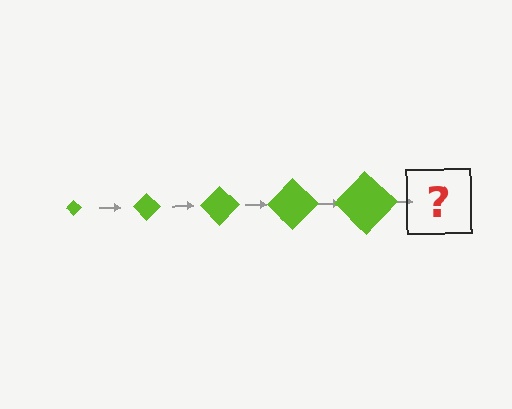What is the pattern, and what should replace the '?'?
The pattern is that the diamond gets progressively larger each step. The '?' should be a lime diamond, larger than the previous one.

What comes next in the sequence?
The next element should be a lime diamond, larger than the previous one.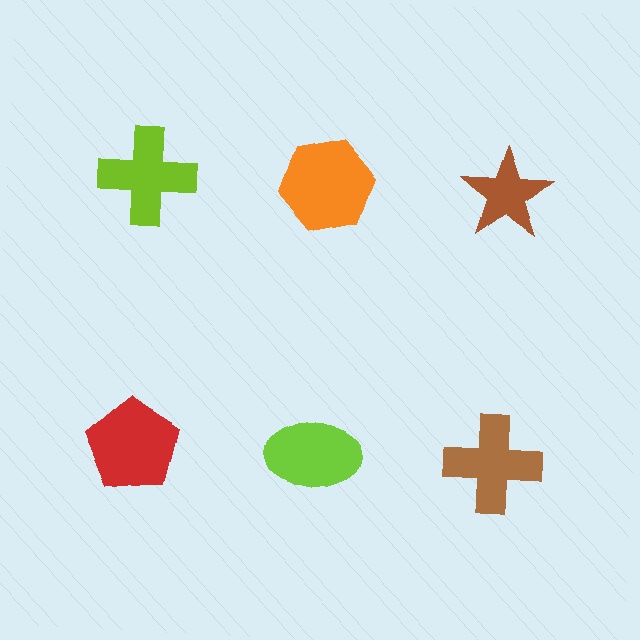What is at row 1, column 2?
An orange hexagon.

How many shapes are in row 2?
3 shapes.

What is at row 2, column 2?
A lime ellipse.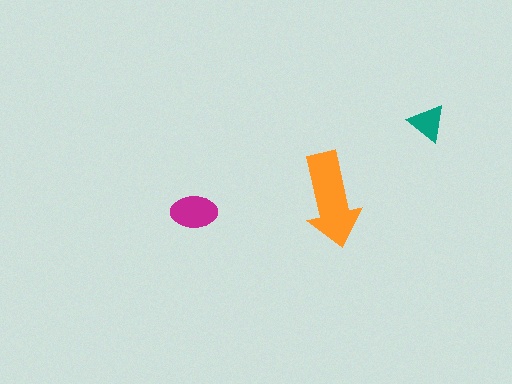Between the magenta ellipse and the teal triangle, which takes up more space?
The magenta ellipse.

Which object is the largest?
The orange arrow.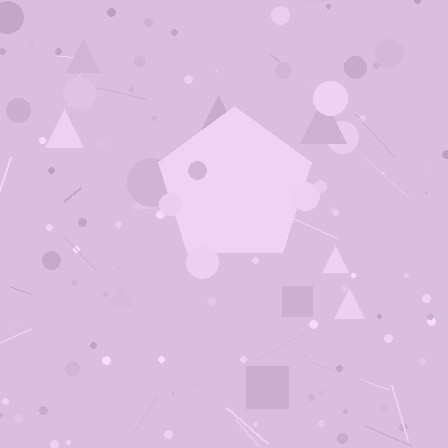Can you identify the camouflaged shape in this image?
The camouflaged shape is a pentagon.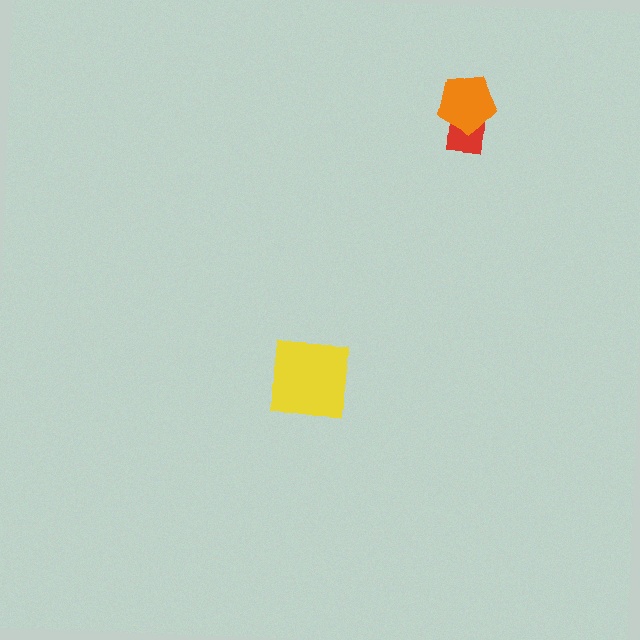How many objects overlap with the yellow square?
0 objects overlap with the yellow square.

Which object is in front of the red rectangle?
The orange pentagon is in front of the red rectangle.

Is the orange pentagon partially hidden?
No, no other shape covers it.